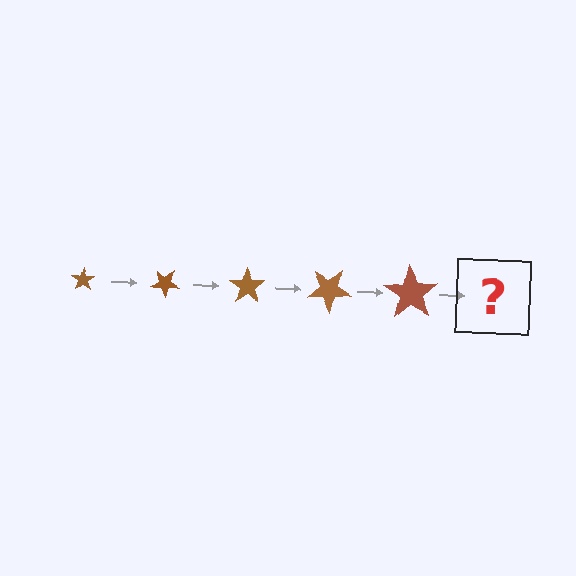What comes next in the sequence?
The next element should be a star, larger than the previous one and rotated 175 degrees from the start.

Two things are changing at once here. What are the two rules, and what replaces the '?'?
The two rules are that the star grows larger each step and it rotates 35 degrees each step. The '?' should be a star, larger than the previous one and rotated 175 degrees from the start.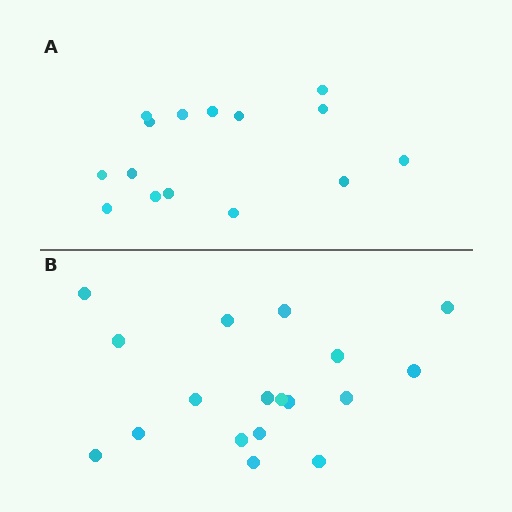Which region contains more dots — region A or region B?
Region B (the bottom region) has more dots.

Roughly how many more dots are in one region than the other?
Region B has just a few more — roughly 2 or 3 more dots than region A.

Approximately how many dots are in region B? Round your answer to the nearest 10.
About 20 dots. (The exact count is 18, which rounds to 20.)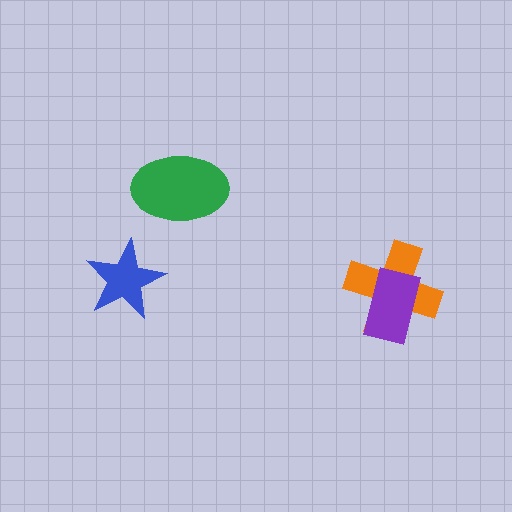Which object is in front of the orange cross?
The purple rectangle is in front of the orange cross.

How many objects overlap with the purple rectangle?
1 object overlaps with the purple rectangle.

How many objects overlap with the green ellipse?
0 objects overlap with the green ellipse.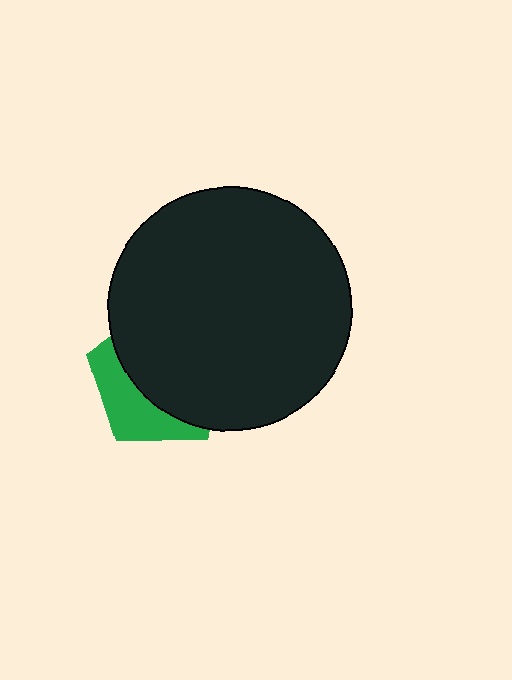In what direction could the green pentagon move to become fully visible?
The green pentagon could move toward the lower-left. That would shift it out from behind the black circle entirely.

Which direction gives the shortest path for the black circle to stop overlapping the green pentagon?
Moving toward the upper-right gives the shortest separation.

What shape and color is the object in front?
The object in front is a black circle.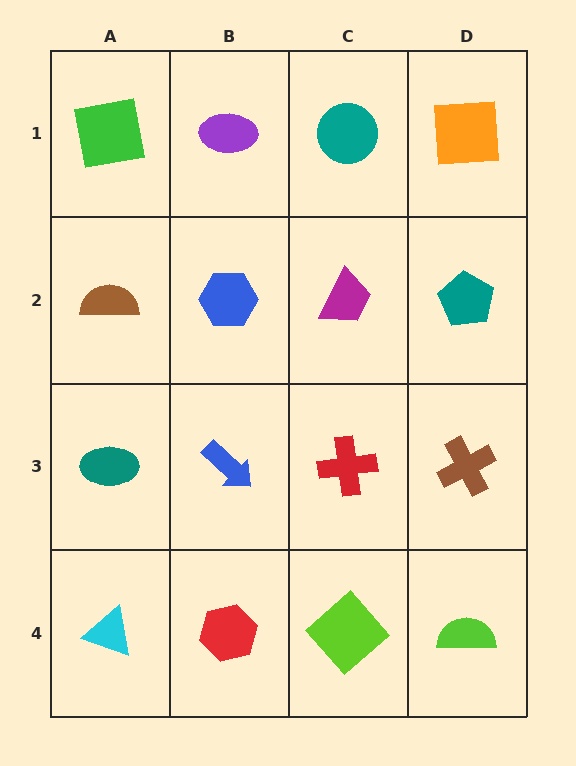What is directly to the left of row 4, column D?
A lime diamond.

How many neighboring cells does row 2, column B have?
4.